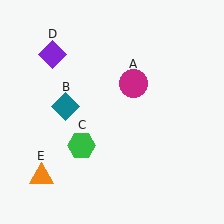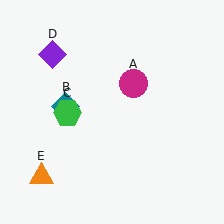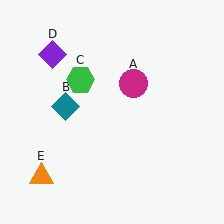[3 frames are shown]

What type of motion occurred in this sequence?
The green hexagon (object C) rotated clockwise around the center of the scene.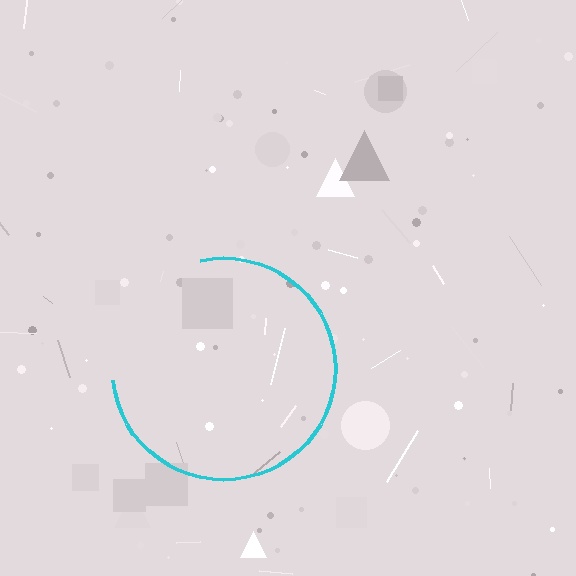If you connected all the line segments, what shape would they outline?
They would outline a circle.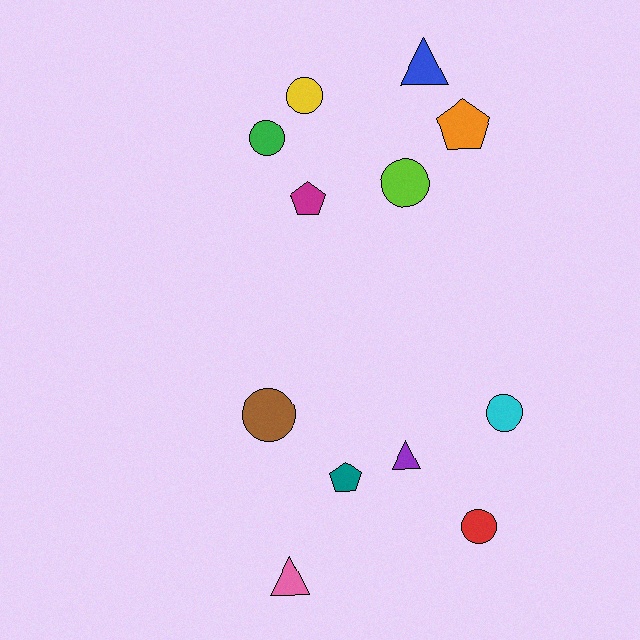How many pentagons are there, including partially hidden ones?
There are 3 pentagons.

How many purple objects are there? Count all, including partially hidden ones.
There is 1 purple object.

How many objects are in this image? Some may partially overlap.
There are 12 objects.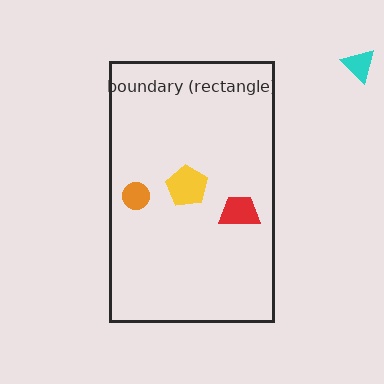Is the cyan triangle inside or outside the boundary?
Outside.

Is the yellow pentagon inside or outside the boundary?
Inside.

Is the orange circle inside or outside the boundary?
Inside.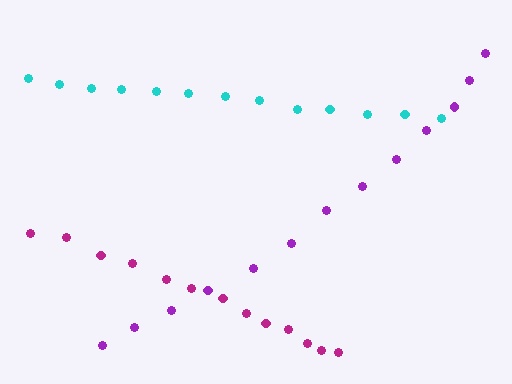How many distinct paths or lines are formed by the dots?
There are 3 distinct paths.